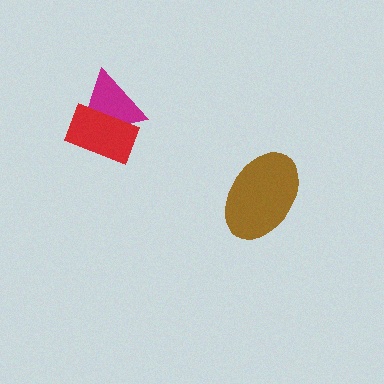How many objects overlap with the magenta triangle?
1 object overlaps with the magenta triangle.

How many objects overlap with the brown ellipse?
0 objects overlap with the brown ellipse.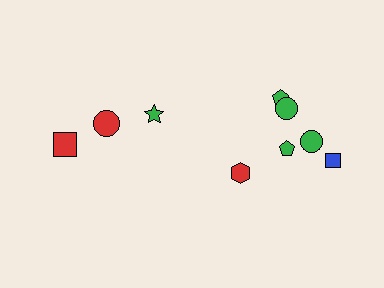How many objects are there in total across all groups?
There are 9 objects.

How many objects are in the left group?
There are 3 objects.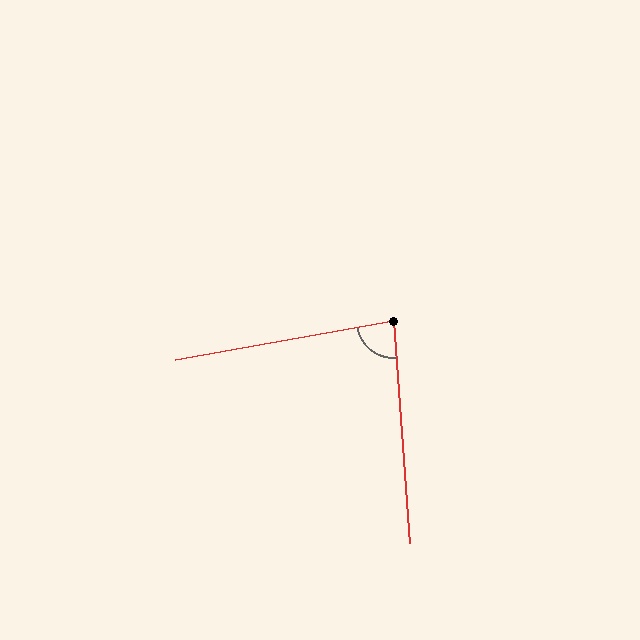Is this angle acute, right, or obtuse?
It is acute.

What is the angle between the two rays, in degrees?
Approximately 84 degrees.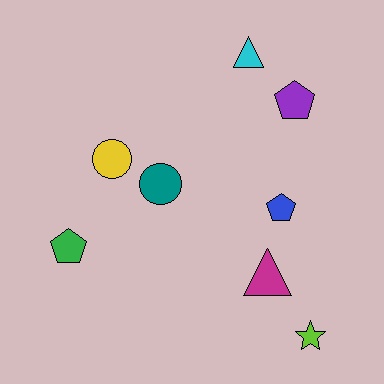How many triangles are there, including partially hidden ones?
There are 2 triangles.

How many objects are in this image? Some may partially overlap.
There are 8 objects.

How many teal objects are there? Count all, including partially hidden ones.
There is 1 teal object.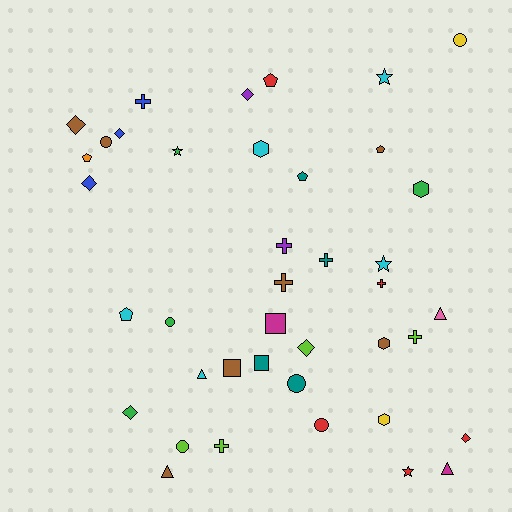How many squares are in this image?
There are 3 squares.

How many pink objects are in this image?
There is 1 pink object.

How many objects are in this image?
There are 40 objects.